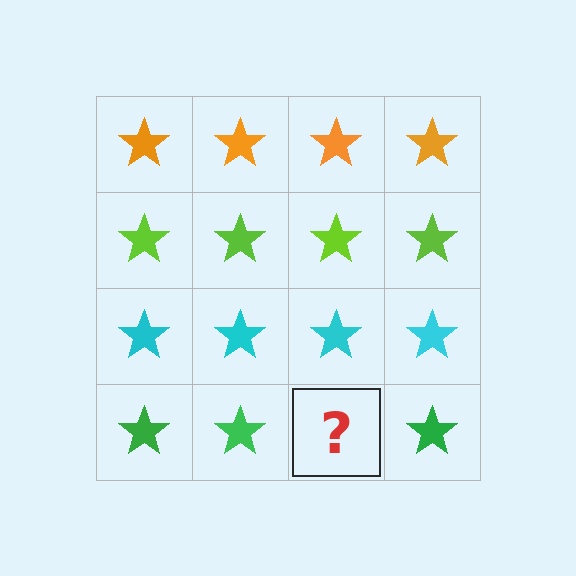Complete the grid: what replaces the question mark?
The question mark should be replaced with a green star.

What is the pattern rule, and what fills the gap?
The rule is that each row has a consistent color. The gap should be filled with a green star.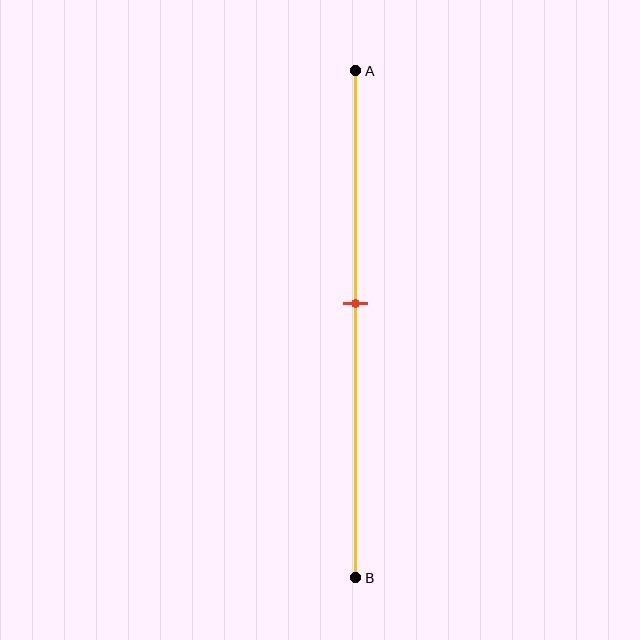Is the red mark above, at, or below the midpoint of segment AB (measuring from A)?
The red mark is above the midpoint of segment AB.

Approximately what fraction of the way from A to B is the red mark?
The red mark is approximately 45% of the way from A to B.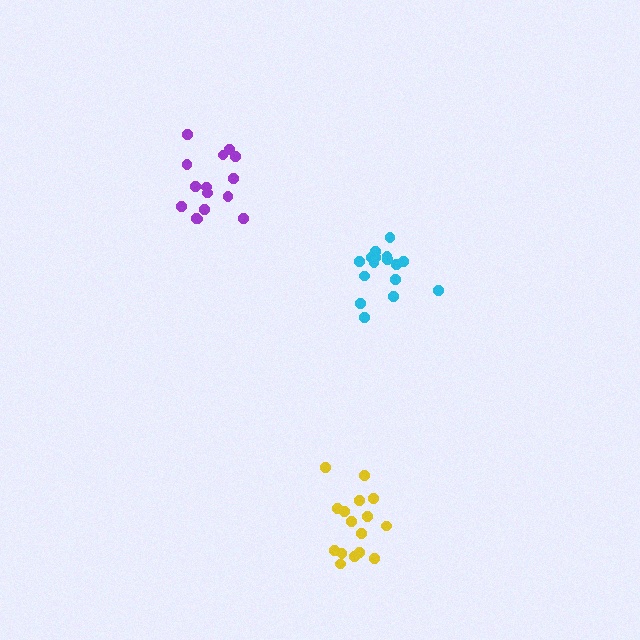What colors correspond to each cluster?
The clusters are colored: cyan, yellow, purple.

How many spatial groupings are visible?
There are 3 spatial groupings.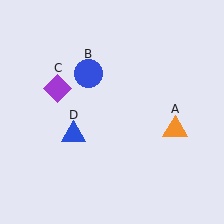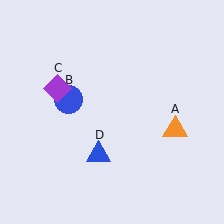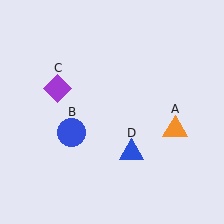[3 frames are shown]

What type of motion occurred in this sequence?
The blue circle (object B), blue triangle (object D) rotated counterclockwise around the center of the scene.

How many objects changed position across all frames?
2 objects changed position: blue circle (object B), blue triangle (object D).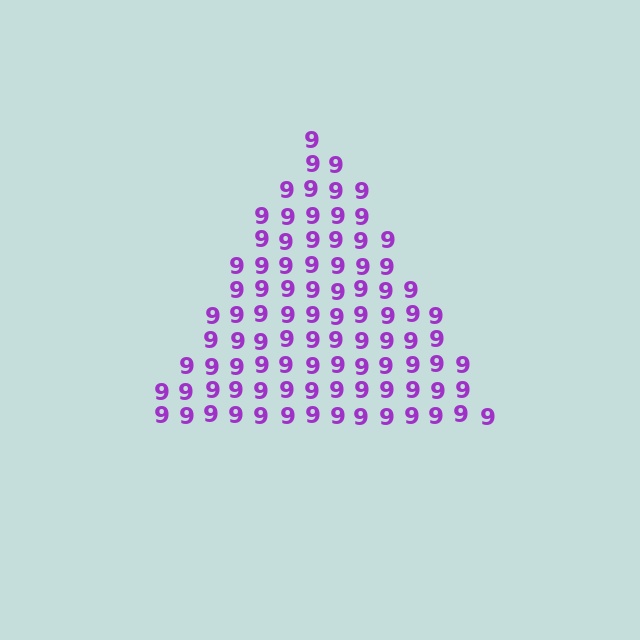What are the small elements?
The small elements are digit 9's.